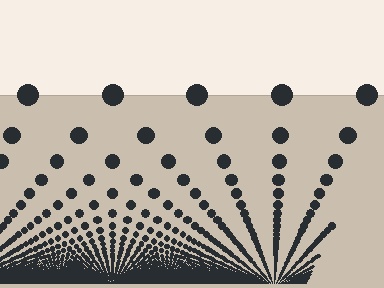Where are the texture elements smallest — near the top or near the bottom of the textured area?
Near the bottom.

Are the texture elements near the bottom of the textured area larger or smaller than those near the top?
Smaller. The gradient is inverted — elements near the bottom are smaller and denser.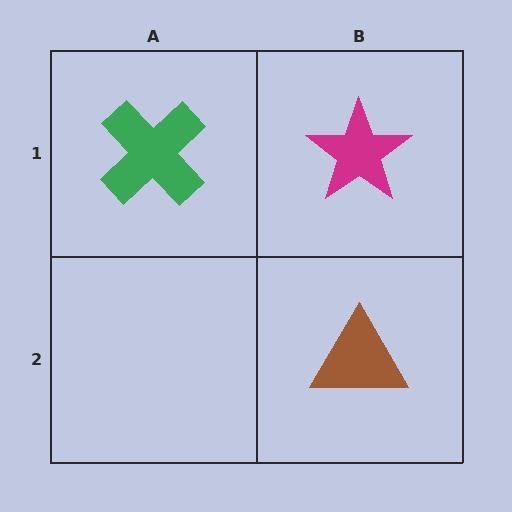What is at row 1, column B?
A magenta star.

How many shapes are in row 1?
2 shapes.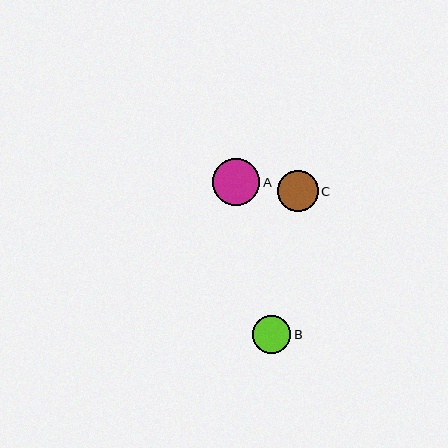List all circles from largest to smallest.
From largest to smallest: A, C, B.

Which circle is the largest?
Circle A is the largest with a size of approximately 47 pixels.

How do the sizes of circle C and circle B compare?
Circle C and circle B are approximately the same size.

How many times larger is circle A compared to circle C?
Circle A is approximately 1.2 times the size of circle C.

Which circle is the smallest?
Circle B is the smallest with a size of approximately 38 pixels.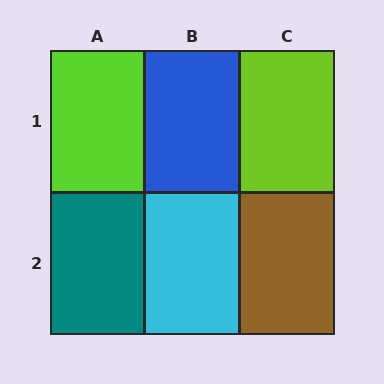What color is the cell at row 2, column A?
Teal.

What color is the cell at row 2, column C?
Brown.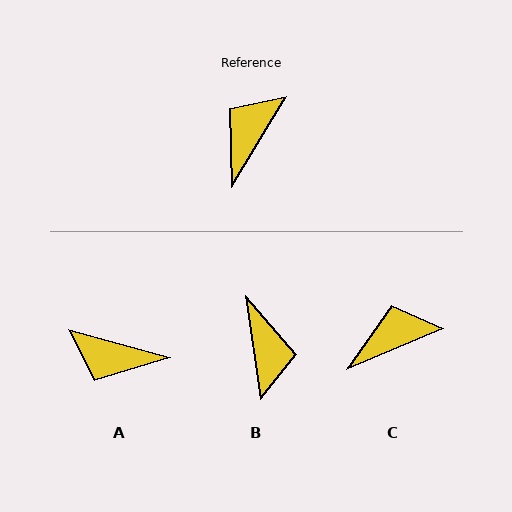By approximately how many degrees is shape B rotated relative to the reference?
Approximately 140 degrees clockwise.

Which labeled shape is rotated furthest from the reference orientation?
B, about 140 degrees away.